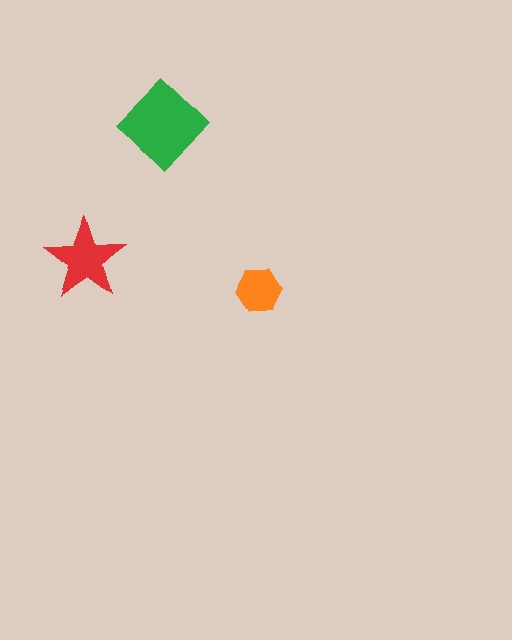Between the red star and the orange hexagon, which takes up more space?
The red star.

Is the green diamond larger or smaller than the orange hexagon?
Larger.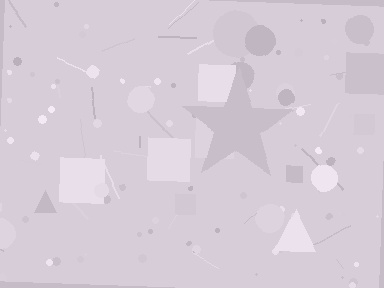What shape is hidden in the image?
A star is hidden in the image.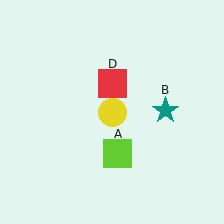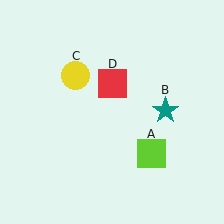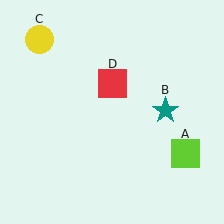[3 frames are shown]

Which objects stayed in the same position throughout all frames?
Teal star (object B) and red square (object D) remained stationary.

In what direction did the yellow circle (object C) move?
The yellow circle (object C) moved up and to the left.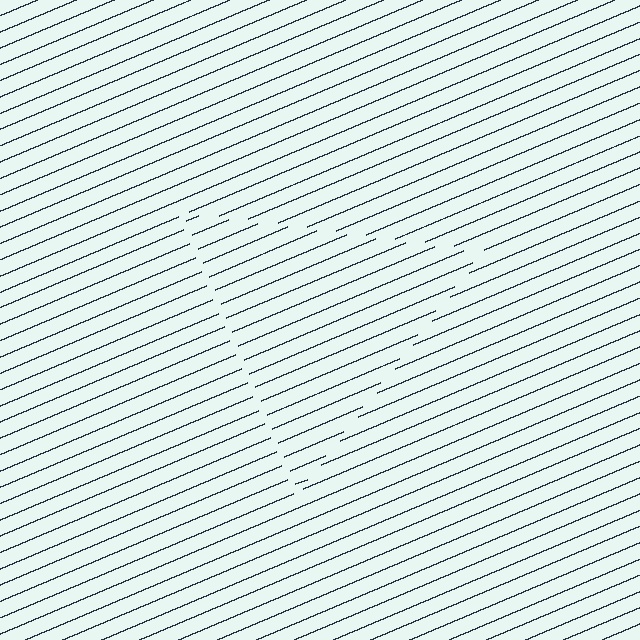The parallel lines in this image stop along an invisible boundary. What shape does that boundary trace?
An illusory triangle. The interior of the shape contains the same grating, shifted by half a period — the contour is defined by the phase discontinuity where line-ends from the inner and outer gratings abut.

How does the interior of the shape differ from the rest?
The interior of the shape contains the same grating, shifted by half a period — the contour is defined by the phase discontinuity where line-ends from the inner and outer gratings abut.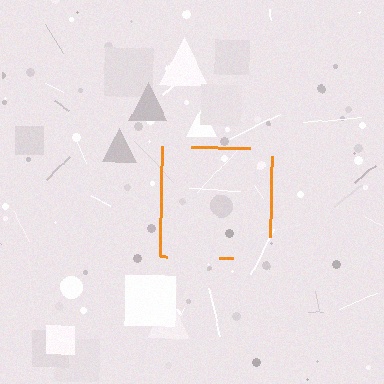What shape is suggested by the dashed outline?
The dashed outline suggests a square.